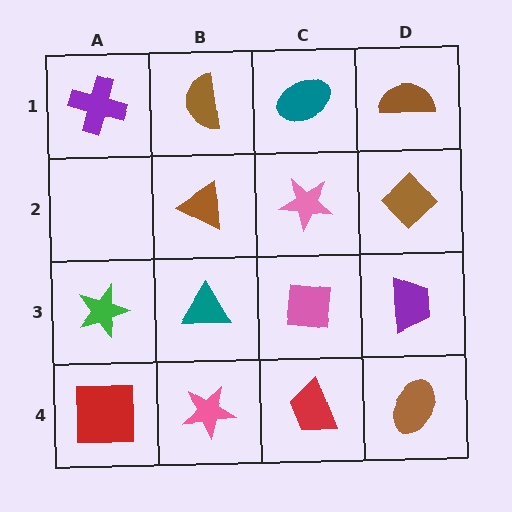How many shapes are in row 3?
4 shapes.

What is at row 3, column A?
A green star.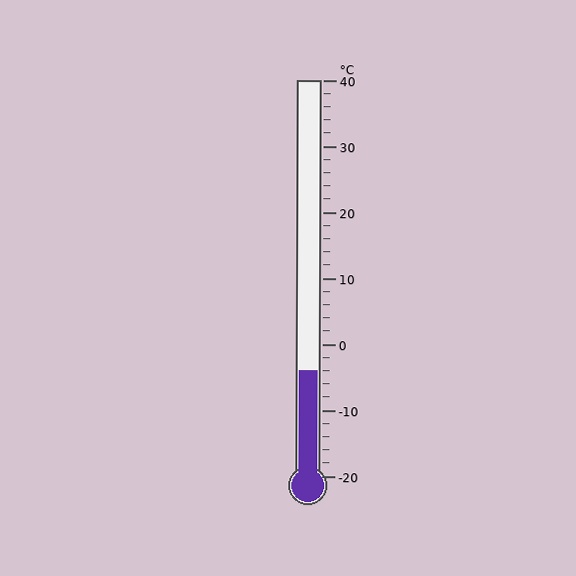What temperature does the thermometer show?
The thermometer shows approximately -4°C.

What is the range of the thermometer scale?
The thermometer scale ranges from -20°C to 40°C.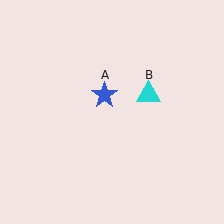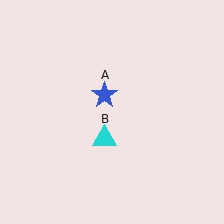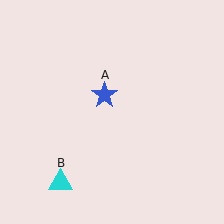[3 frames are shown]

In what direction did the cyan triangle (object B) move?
The cyan triangle (object B) moved down and to the left.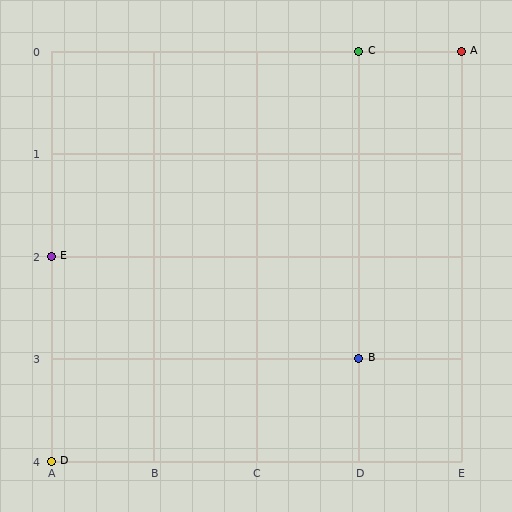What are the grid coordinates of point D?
Point D is at grid coordinates (A, 4).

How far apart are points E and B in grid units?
Points E and B are 3 columns and 1 row apart (about 3.2 grid units diagonally).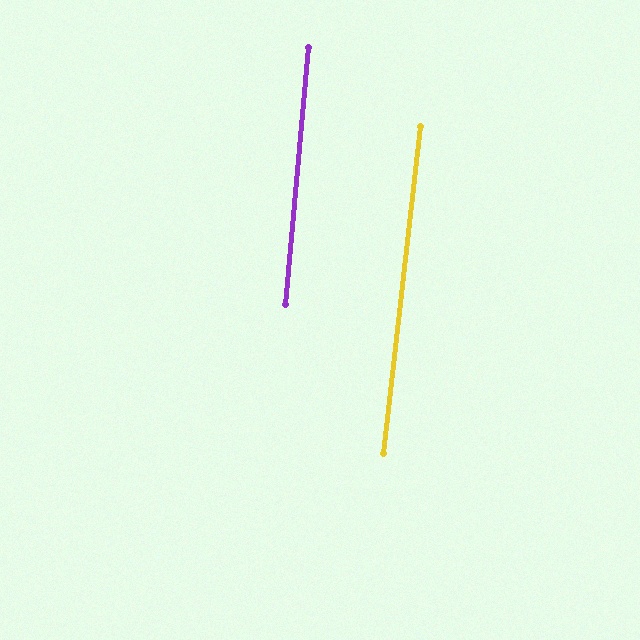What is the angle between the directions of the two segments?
Approximately 1 degree.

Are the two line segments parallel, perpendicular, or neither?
Parallel — their directions differ by only 1.2°.